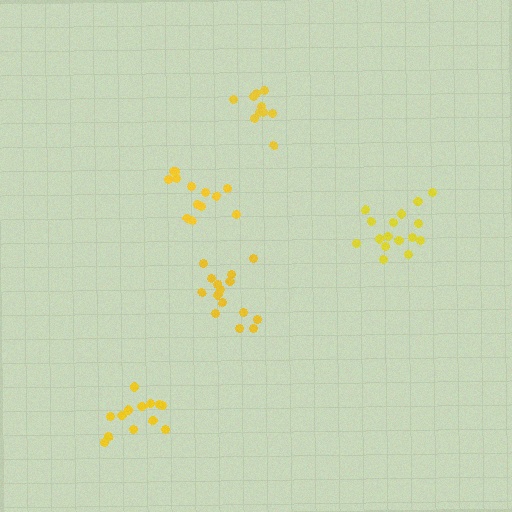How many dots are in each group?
Group 1: 15 dots, Group 2: 10 dots, Group 3: 13 dots, Group 4: 13 dots, Group 5: 16 dots (67 total).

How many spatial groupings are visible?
There are 5 spatial groupings.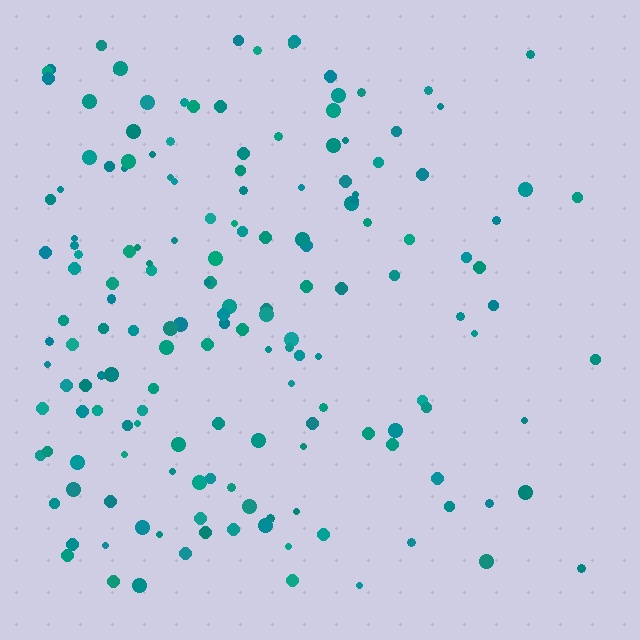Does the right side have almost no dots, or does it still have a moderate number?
Still a moderate number, just noticeably fewer than the left.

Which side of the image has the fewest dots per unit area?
The right.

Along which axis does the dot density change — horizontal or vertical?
Horizontal.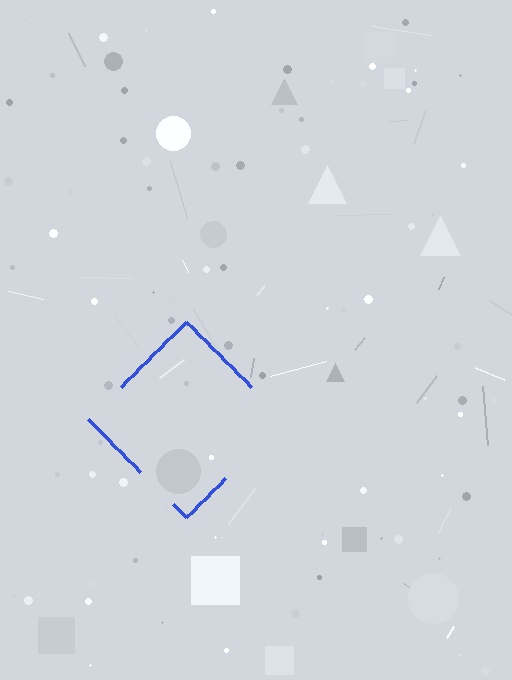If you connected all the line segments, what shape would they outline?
They would outline a diamond.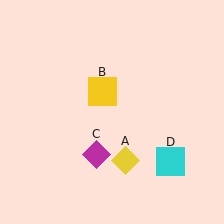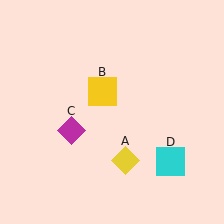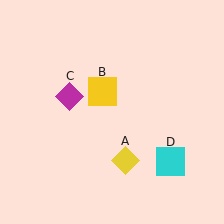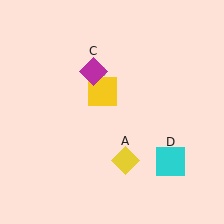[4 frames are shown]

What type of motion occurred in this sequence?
The magenta diamond (object C) rotated clockwise around the center of the scene.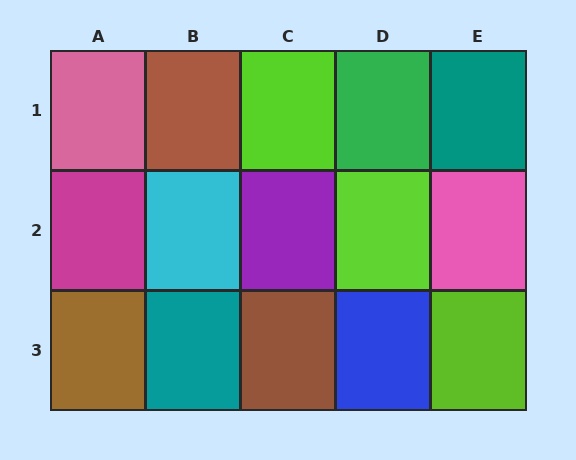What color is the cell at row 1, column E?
Teal.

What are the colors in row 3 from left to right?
Brown, teal, brown, blue, lime.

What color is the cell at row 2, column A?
Magenta.